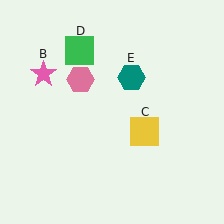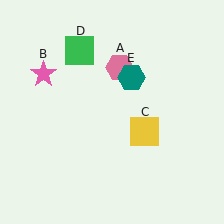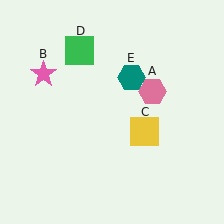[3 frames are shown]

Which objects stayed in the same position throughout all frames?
Pink star (object B) and yellow square (object C) and green square (object D) and teal hexagon (object E) remained stationary.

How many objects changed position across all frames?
1 object changed position: pink hexagon (object A).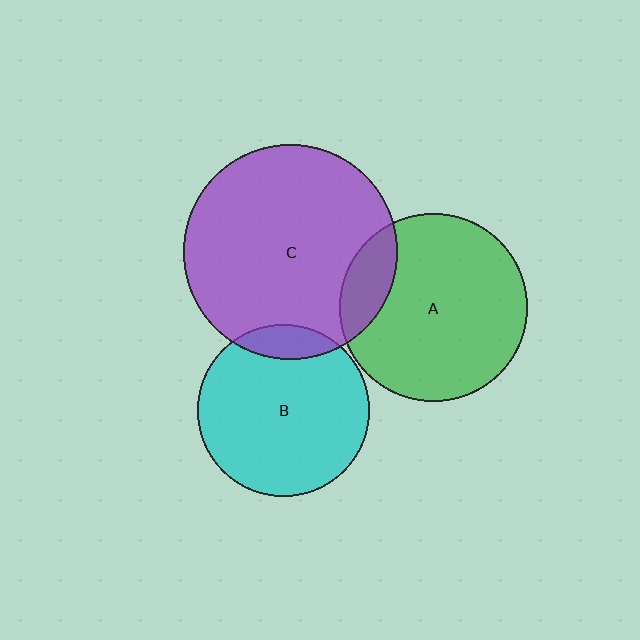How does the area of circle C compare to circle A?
Approximately 1.3 times.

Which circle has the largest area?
Circle C (purple).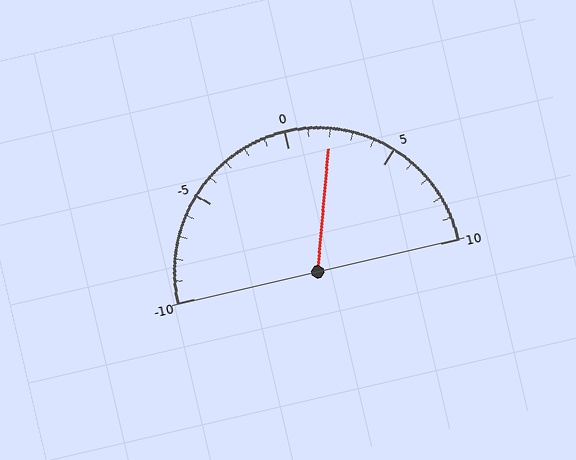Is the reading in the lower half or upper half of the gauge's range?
The reading is in the upper half of the range (-10 to 10).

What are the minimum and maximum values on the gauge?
The gauge ranges from -10 to 10.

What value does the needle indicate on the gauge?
The needle indicates approximately 2.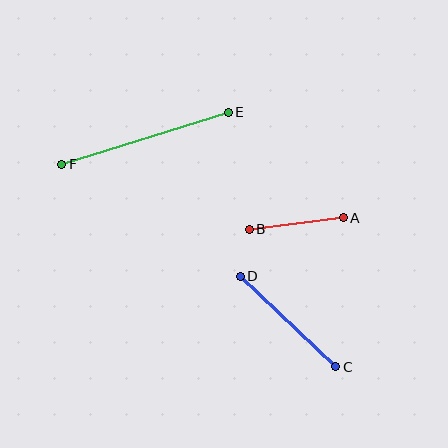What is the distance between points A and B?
The distance is approximately 95 pixels.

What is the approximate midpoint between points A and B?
The midpoint is at approximately (296, 223) pixels.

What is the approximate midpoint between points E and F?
The midpoint is at approximately (145, 138) pixels.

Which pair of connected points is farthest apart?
Points E and F are farthest apart.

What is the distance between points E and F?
The distance is approximately 174 pixels.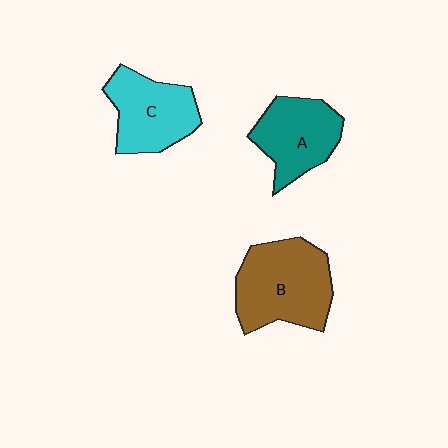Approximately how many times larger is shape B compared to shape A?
Approximately 1.3 times.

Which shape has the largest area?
Shape B (brown).